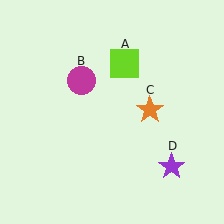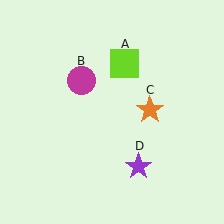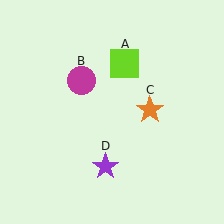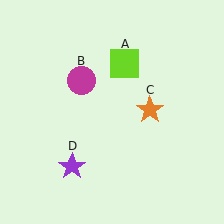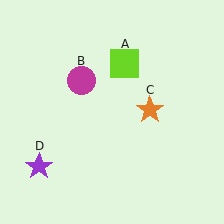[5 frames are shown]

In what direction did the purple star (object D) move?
The purple star (object D) moved left.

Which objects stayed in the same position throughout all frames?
Lime square (object A) and magenta circle (object B) and orange star (object C) remained stationary.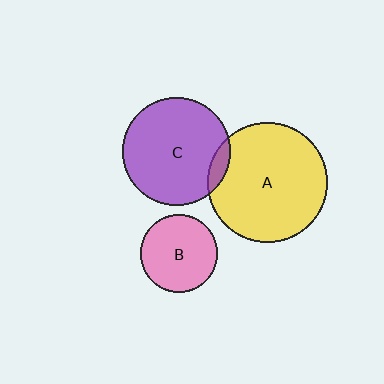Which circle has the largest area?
Circle A (yellow).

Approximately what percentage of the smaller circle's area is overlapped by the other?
Approximately 10%.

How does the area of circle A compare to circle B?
Approximately 2.4 times.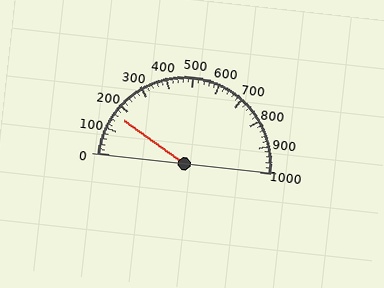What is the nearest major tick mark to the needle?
The nearest major tick mark is 200.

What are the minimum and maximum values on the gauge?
The gauge ranges from 0 to 1000.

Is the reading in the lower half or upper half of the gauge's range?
The reading is in the lower half of the range (0 to 1000).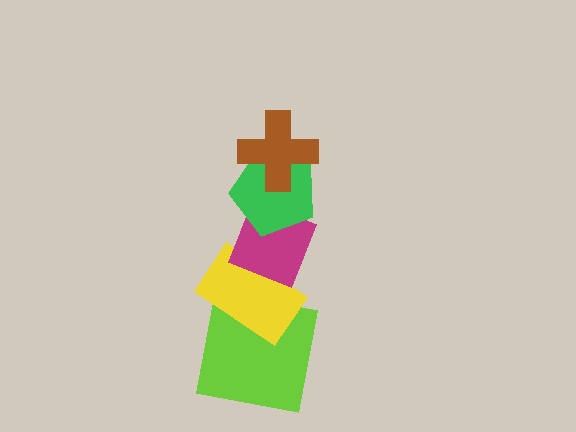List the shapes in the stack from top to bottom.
From top to bottom: the brown cross, the green pentagon, the magenta diamond, the yellow rectangle, the lime square.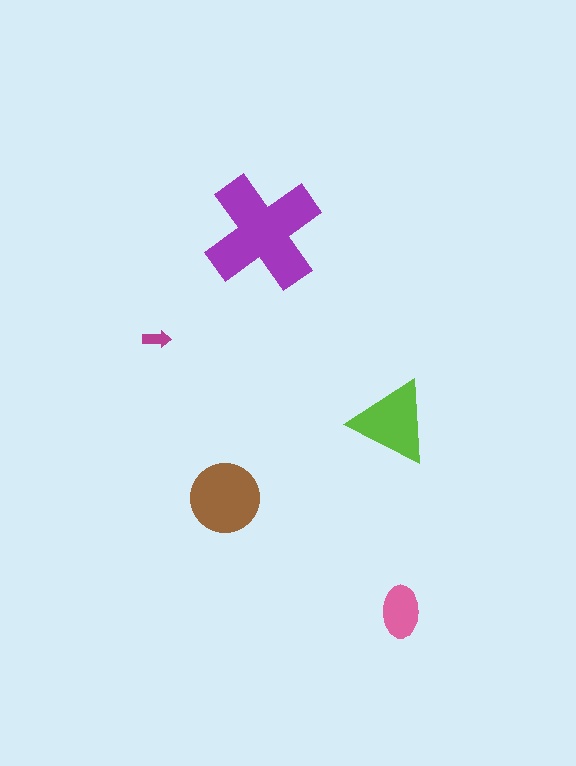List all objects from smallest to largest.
The magenta arrow, the pink ellipse, the lime triangle, the brown circle, the purple cross.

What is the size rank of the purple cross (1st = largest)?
1st.